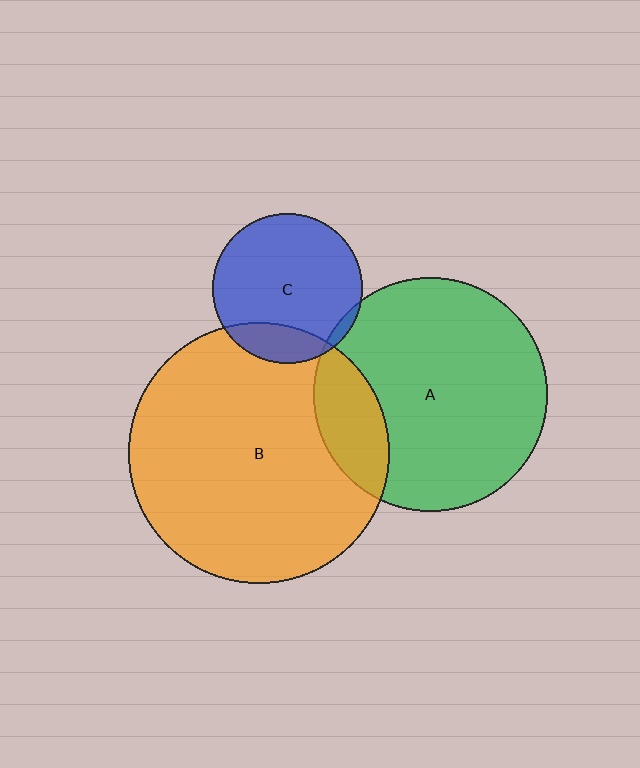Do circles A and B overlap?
Yes.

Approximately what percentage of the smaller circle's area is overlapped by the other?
Approximately 20%.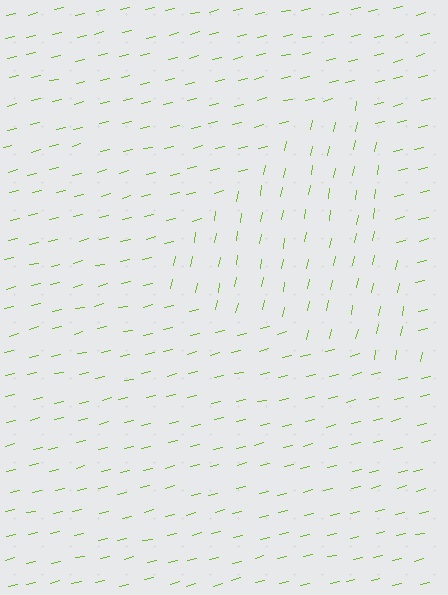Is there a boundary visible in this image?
Yes, there is a texture boundary formed by a change in line orientation.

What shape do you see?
I see a triangle.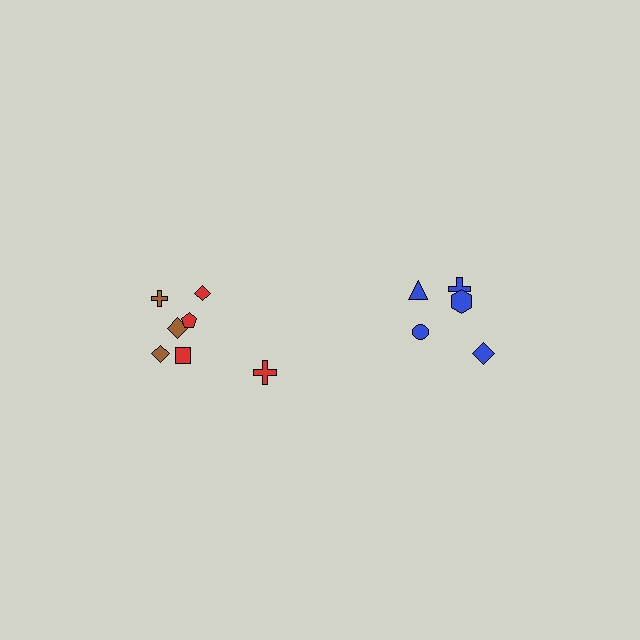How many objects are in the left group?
There are 7 objects.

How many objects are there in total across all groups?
There are 12 objects.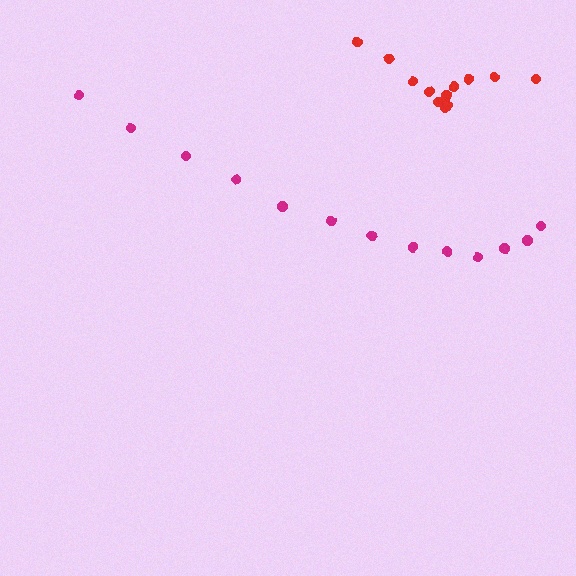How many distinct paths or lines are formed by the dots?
There are 2 distinct paths.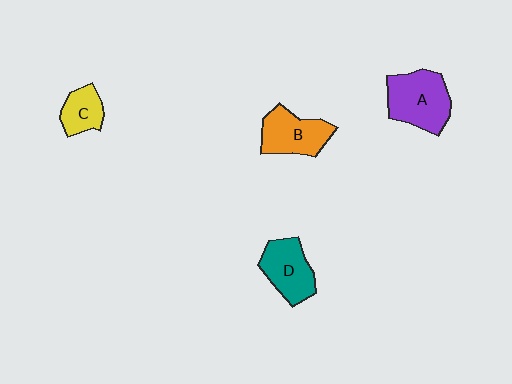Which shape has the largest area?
Shape A (purple).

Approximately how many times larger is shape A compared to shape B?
Approximately 1.2 times.